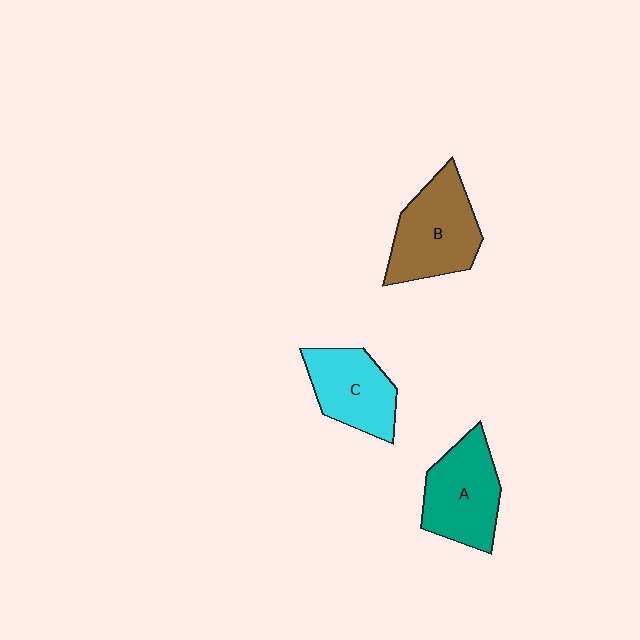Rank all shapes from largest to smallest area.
From largest to smallest: B (brown), A (teal), C (cyan).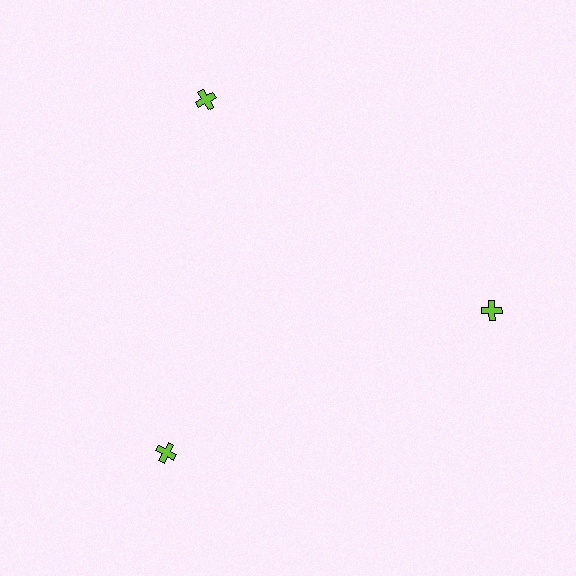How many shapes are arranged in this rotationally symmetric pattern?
There are 3 shapes, arranged in 3 groups of 1.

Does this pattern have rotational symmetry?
Yes, this pattern has 3-fold rotational symmetry. It looks the same after rotating 120 degrees around the center.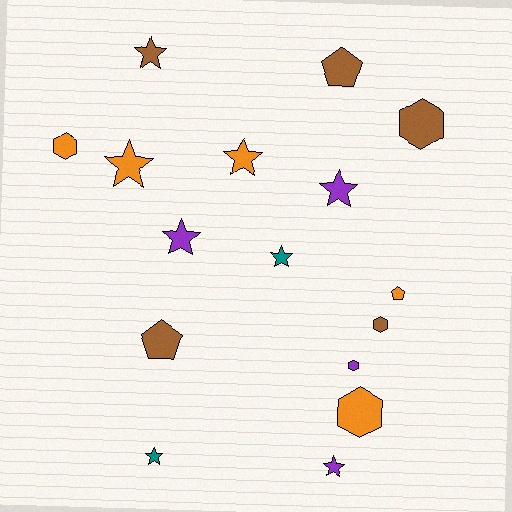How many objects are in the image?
There are 16 objects.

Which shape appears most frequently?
Star, with 8 objects.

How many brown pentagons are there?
There are 2 brown pentagons.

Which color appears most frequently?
Brown, with 5 objects.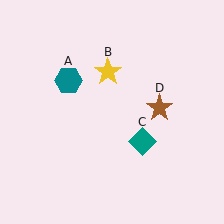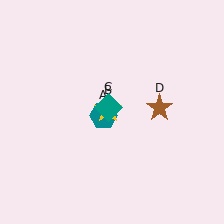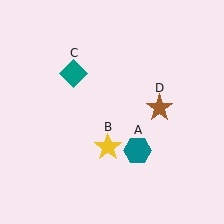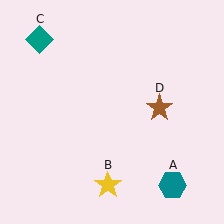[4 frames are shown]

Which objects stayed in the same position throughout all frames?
Brown star (object D) remained stationary.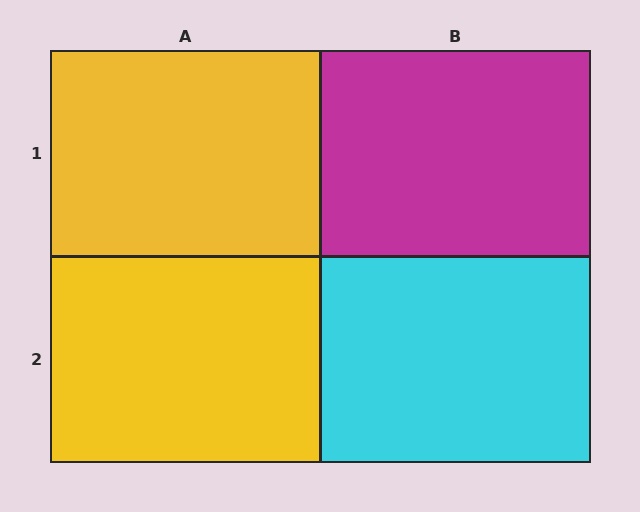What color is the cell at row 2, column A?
Yellow.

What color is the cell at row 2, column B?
Cyan.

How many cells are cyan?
1 cell is cyan.